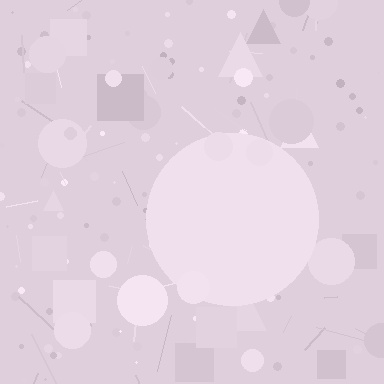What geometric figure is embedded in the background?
A circle is embedded in the background.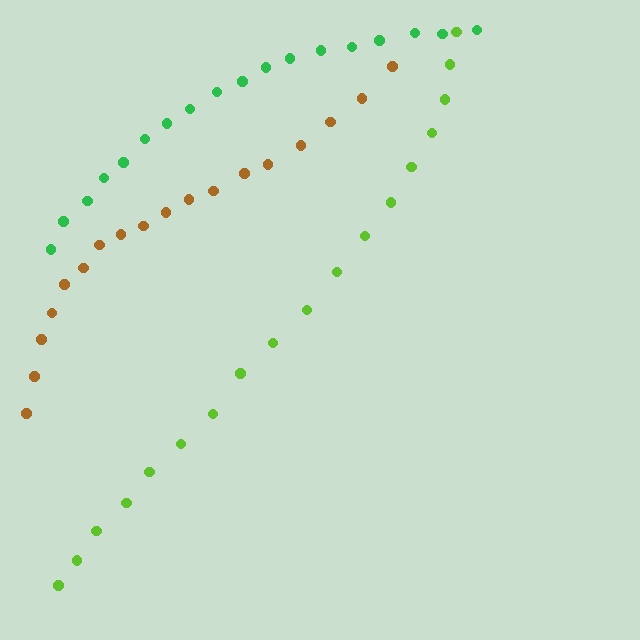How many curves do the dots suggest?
There are 3 distinct paths.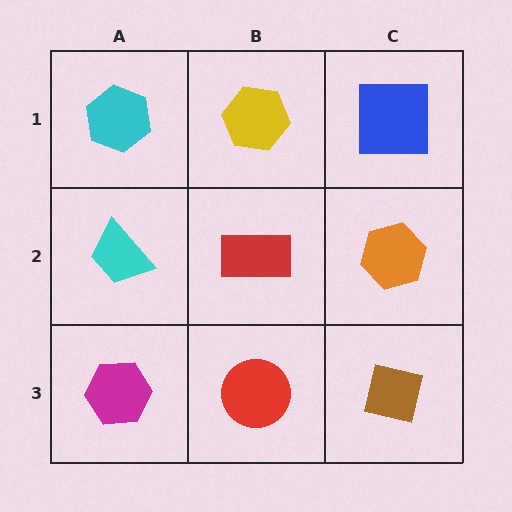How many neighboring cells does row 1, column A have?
2.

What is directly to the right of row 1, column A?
A yellow hexagon.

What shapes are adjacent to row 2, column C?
A blue square (row 1, column C), a brown square (row 3, column C), a red rectangle (row 2, column B).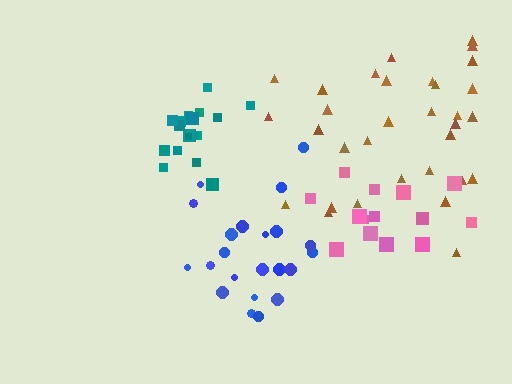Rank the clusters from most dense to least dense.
teal, blue, brown, pink.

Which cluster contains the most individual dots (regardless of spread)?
Brown (33).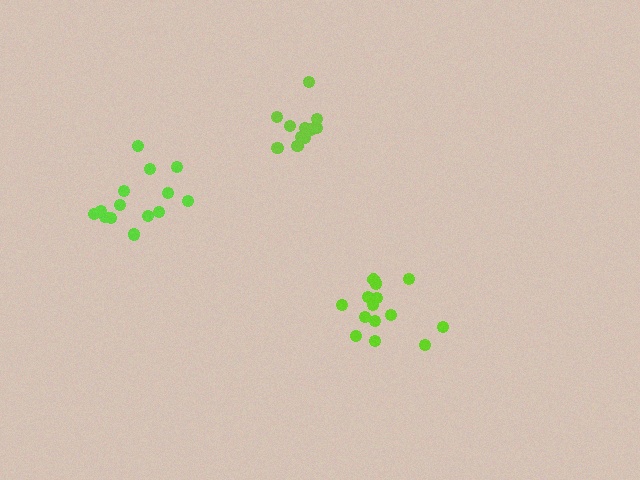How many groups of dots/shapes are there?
There are 3 groups.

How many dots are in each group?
Group 1: 14 dots, Group 2: 14 dots, Group 3: 11 dots (39 total).